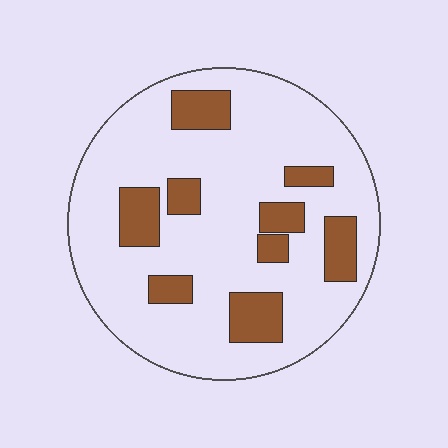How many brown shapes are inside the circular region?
9.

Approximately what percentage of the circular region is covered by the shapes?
Approximately 20%.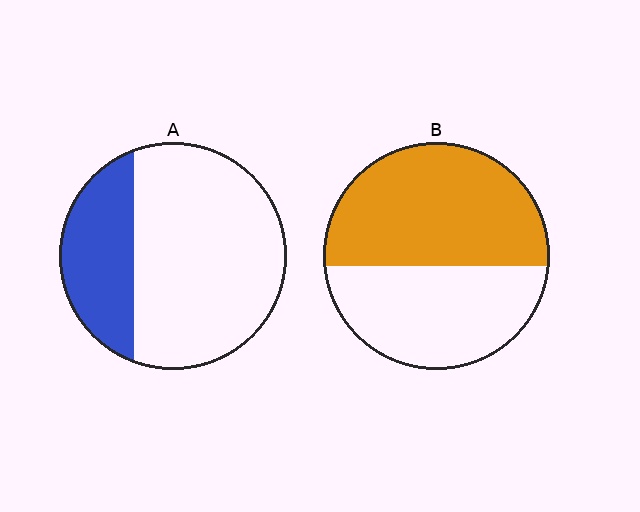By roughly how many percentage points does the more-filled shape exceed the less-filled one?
By roughly 25 percentage points (B over A).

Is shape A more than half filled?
No.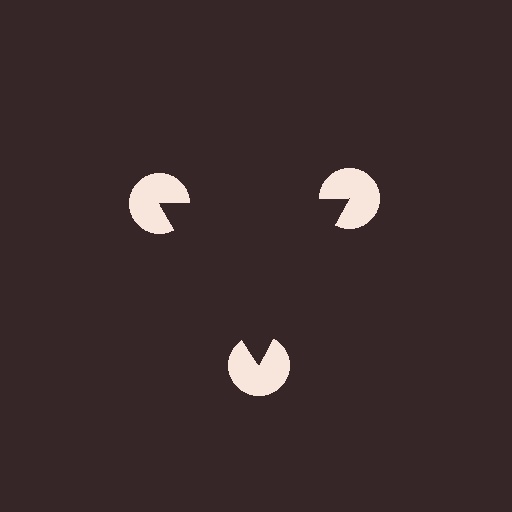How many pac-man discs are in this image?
There are 3 — one at each vertex of the illusory triangle.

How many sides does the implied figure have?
3 sides.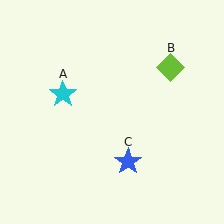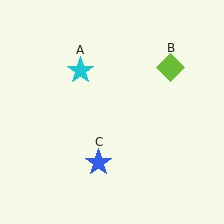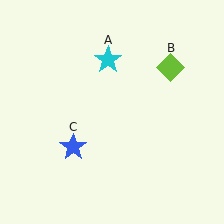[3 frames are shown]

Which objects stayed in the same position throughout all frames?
Lime diamond (object B) remained stationary.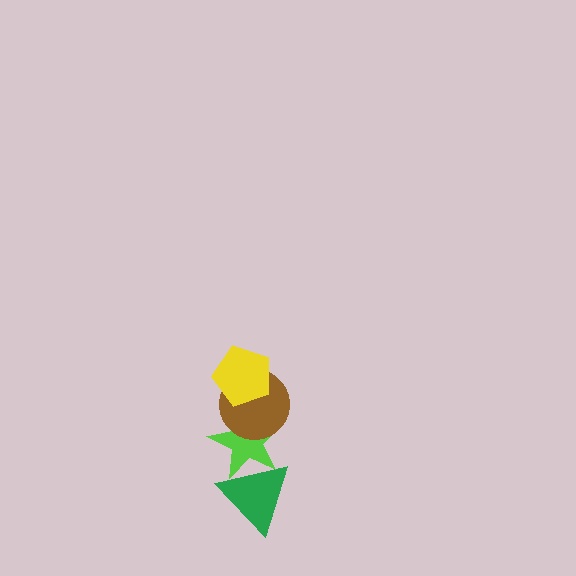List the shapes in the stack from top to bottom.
From top to bottom: the yellow pentagon, the brown circle, the lime star, the green triangle.